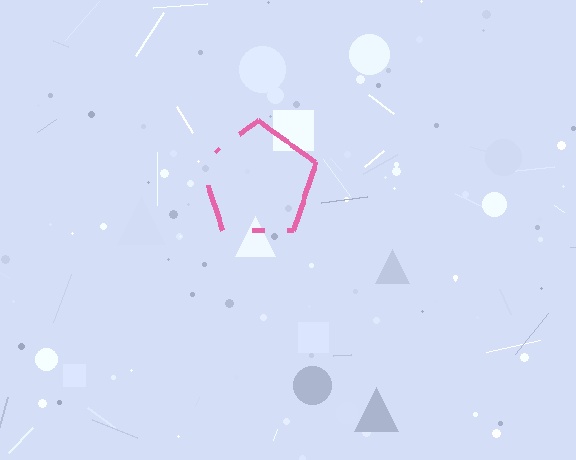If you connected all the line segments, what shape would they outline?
They would outline a pentagon.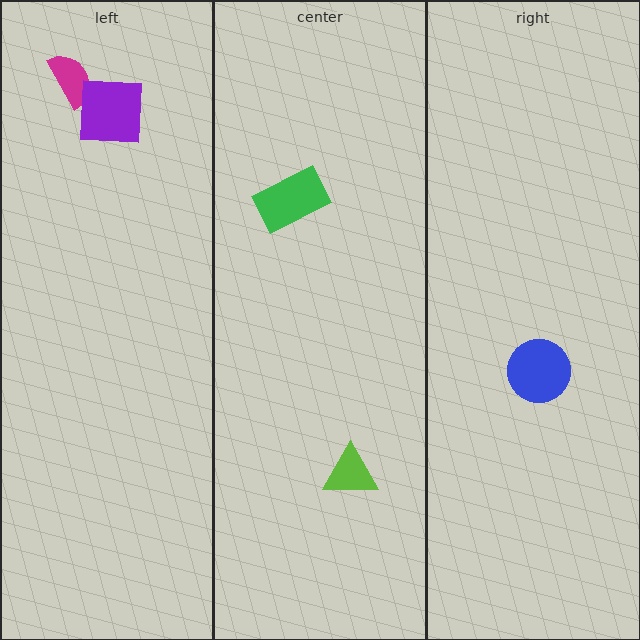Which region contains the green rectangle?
The center region.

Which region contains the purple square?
The left region.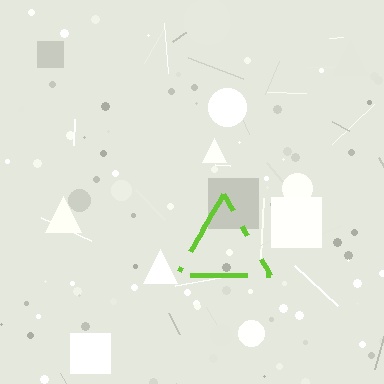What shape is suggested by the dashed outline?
The dashed outline suggests a triangle.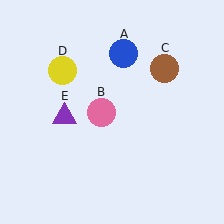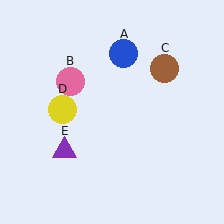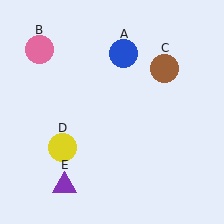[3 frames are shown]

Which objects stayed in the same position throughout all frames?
Blue circle (object A) and brown circle (object C) remained stationary.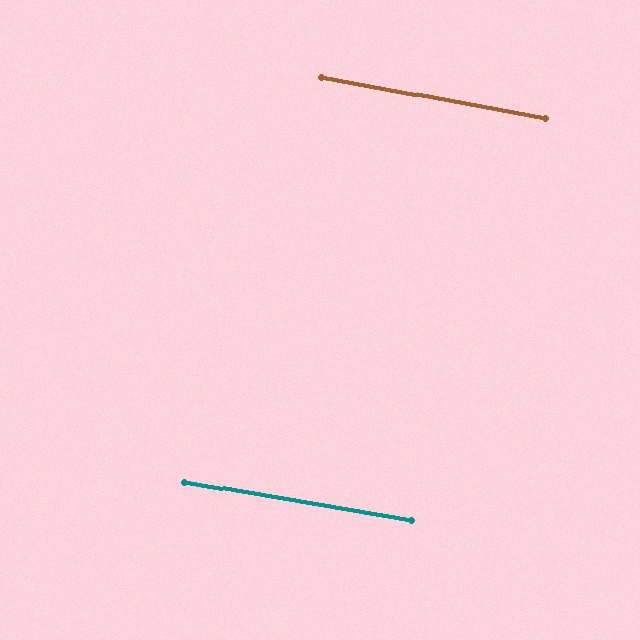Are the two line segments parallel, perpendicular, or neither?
Parallel — their directions differ by only 1.0°.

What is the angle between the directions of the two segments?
Approximately 1 degree.